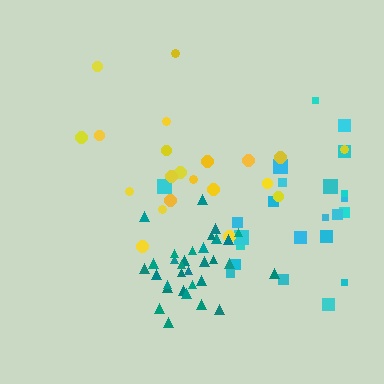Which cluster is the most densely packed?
Teal.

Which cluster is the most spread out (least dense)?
Yellow.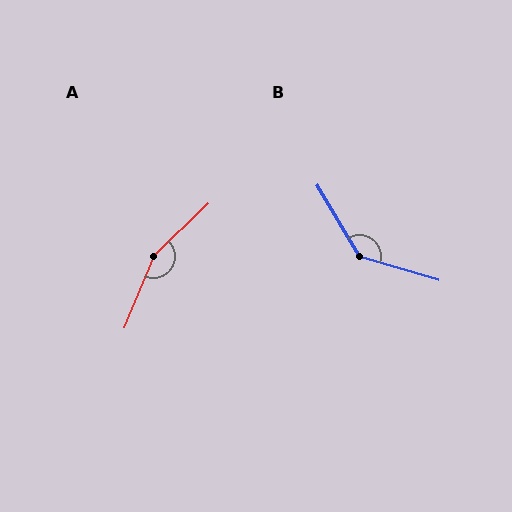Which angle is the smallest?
B, at approximately 138 degrees.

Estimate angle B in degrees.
Approximately 138 degrees.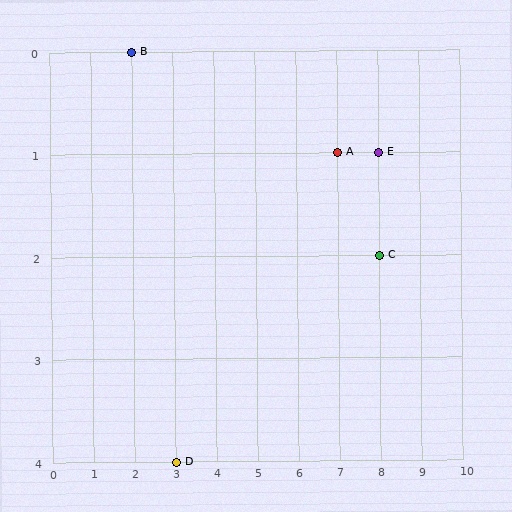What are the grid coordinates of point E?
Point E is at grid coordinates (8, 1).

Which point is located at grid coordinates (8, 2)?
Point C is at (8, 2).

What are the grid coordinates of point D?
Point D is at grid coordinates (3, 4).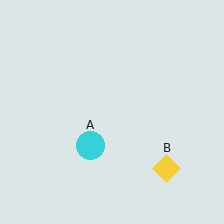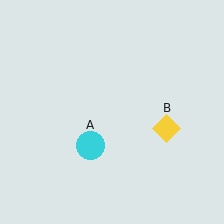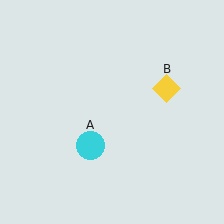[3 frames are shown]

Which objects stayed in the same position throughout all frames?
Cyan circle (object A) remained stationary.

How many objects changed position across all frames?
1 object changed position: yellow diamond (object B).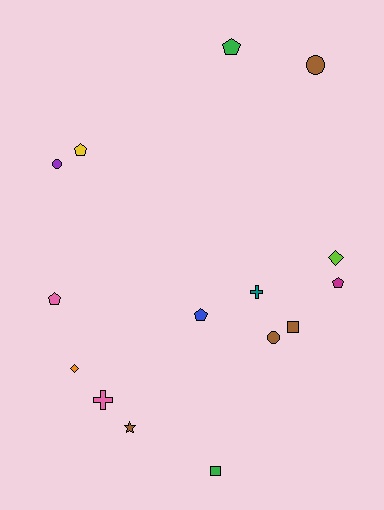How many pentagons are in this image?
There are 5 pentagons.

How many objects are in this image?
There are 15 objects.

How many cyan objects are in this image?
There are no cyan objects.